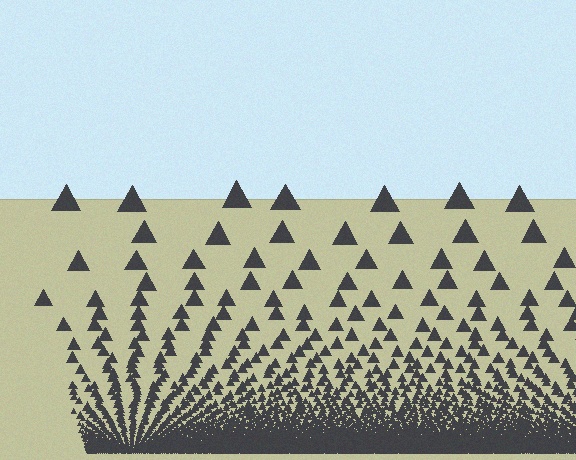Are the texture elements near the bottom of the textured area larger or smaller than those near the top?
Smaller. The gradient is inverted — elements near the bottom are smaller and denser.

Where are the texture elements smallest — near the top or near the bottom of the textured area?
Near the bottom.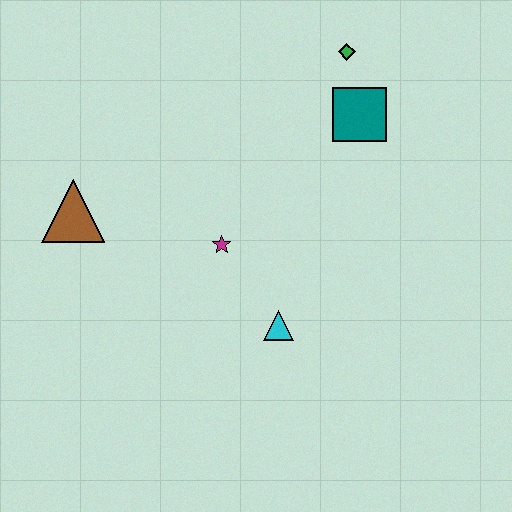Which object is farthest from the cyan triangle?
The green diamond is farthest from the cyan triangle.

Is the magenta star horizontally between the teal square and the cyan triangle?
No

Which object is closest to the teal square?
The green diamond is closest to the teal square.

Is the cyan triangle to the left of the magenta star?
No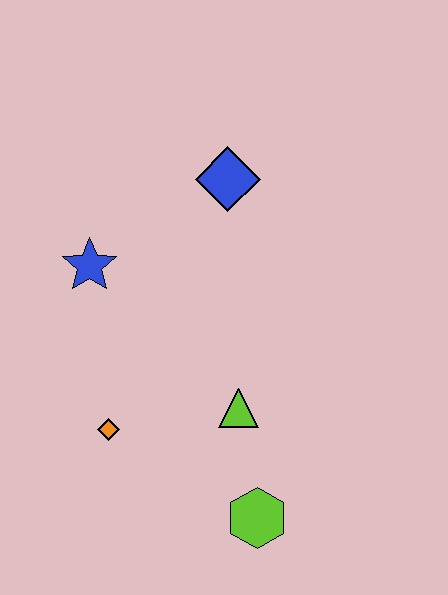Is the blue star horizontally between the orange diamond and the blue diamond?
No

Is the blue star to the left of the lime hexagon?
Yes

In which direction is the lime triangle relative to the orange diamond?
The lime triangle is to the right of the orange diamond.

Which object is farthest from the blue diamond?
The lime hexagon is farthest from the blue diamond.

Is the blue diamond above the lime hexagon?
Yes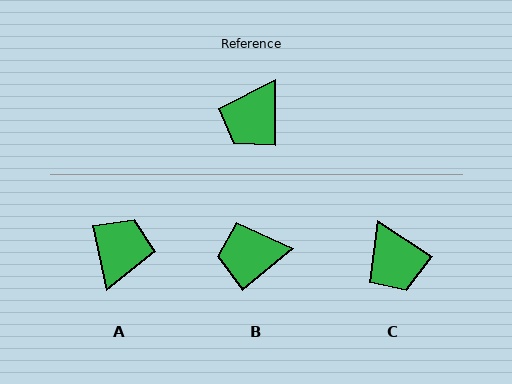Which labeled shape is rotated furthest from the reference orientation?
A, about 169 degrees away.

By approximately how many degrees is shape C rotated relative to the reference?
Approximately 56 degrees counter-clockwise.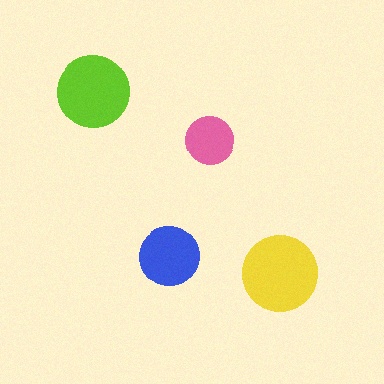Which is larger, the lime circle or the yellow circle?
The yellow one.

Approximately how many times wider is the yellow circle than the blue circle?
About 1.5 times wider.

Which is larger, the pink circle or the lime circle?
The lime one.